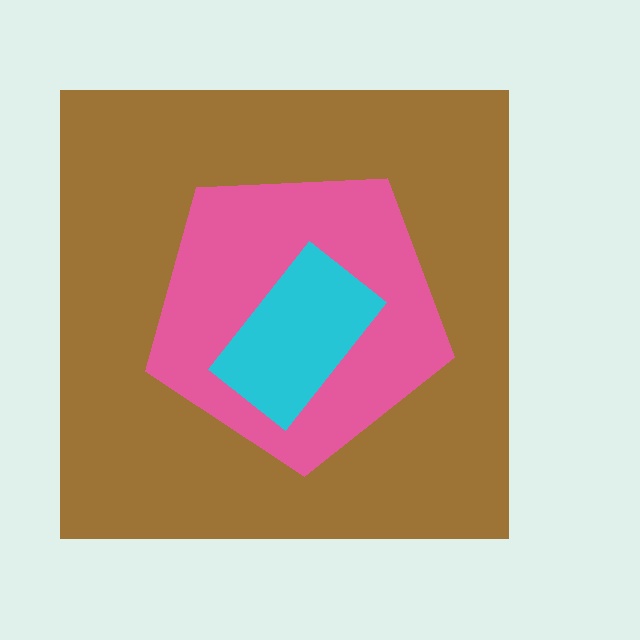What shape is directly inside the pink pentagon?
The cyan rectangle.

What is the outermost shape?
The brown square.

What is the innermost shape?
The cyan rectangle.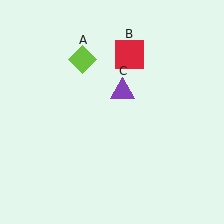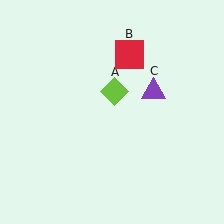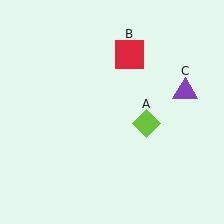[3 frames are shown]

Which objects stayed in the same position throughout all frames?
Red square (object B) remained stationary.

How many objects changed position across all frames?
2 objects changed position: lime diamond (object A), purple triangle (object C).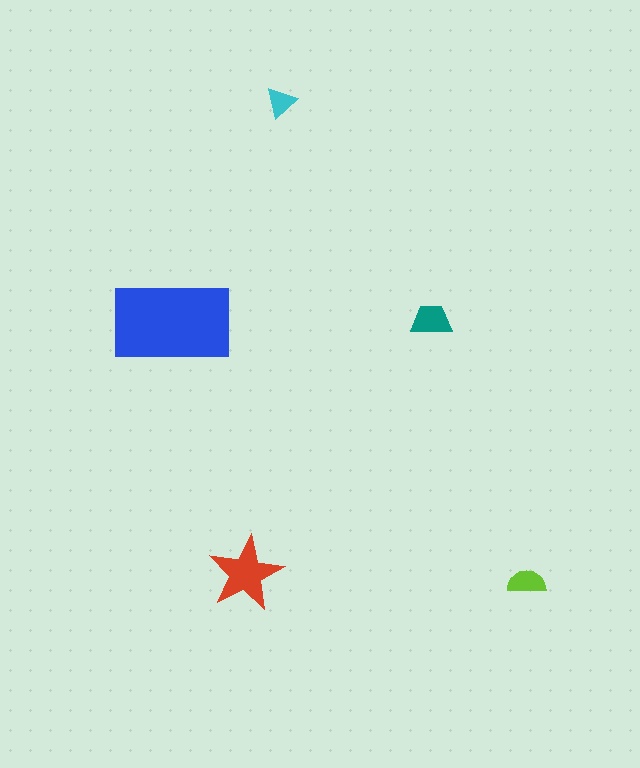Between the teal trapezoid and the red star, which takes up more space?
The red star.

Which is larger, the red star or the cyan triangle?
The red star.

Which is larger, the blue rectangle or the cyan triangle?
The blue rectangle.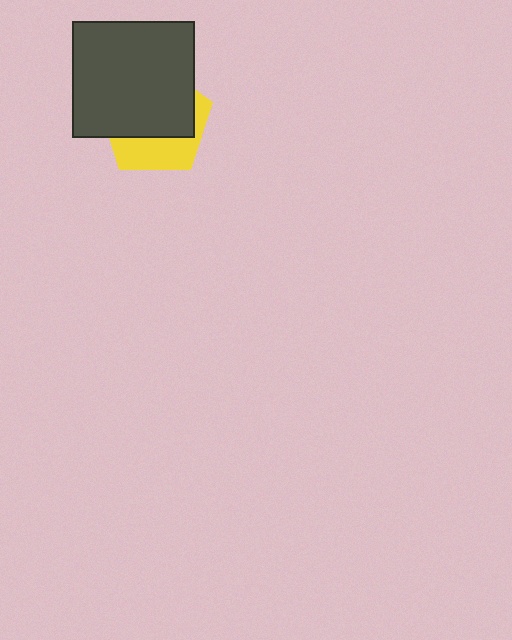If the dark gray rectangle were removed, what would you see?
You would see the complete yellow pentagon.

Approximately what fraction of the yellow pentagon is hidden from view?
Roughly 64% of the yellow pentagon is hidden behind the dark gray rectangle.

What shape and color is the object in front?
The object in front is a dark gray rectangle.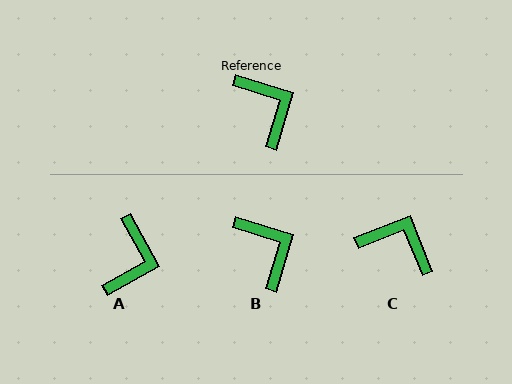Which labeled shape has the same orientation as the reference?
B.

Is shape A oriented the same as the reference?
No, it is off by about 44 degrees.